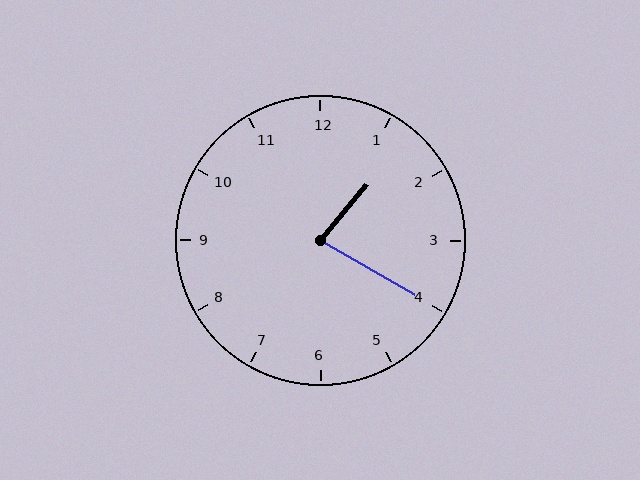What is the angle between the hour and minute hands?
Approximately 80 degrees.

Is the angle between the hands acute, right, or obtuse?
It is acute.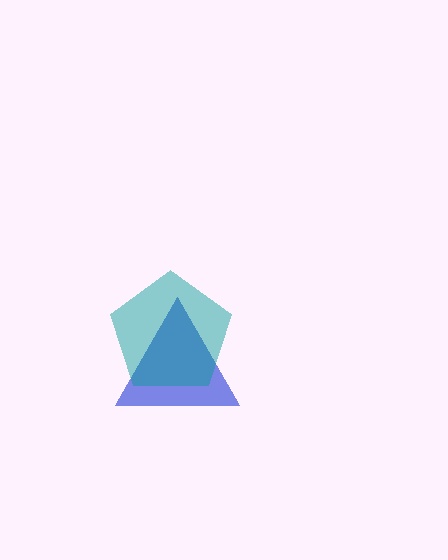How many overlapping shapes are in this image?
There are 2 overlapping shapes in the image.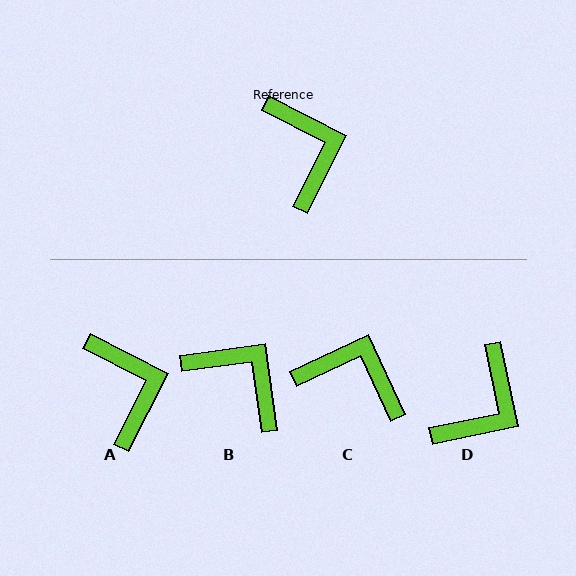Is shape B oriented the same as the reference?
No, it is off by about 35 degrees.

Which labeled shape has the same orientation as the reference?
A.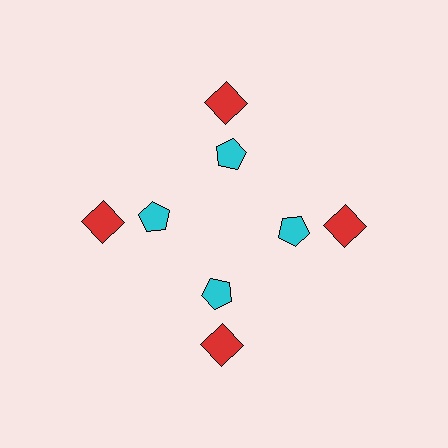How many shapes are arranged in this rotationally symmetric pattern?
There are 8 shapes, arranged in 4 groups of 2.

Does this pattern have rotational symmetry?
Yes, this pattern has 4-fold rotational symmetry. It looks the same after rotating 90 degrees around the center.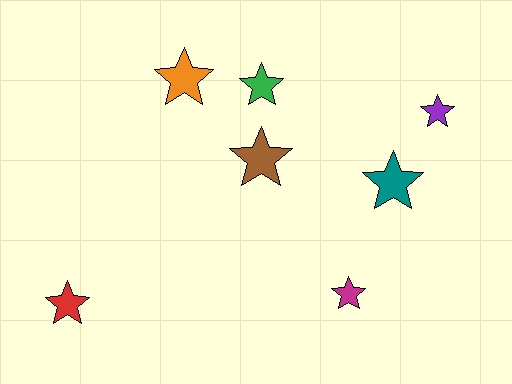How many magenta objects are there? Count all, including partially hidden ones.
There is 1 magenta object.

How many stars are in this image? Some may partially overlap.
There are 7 stars.